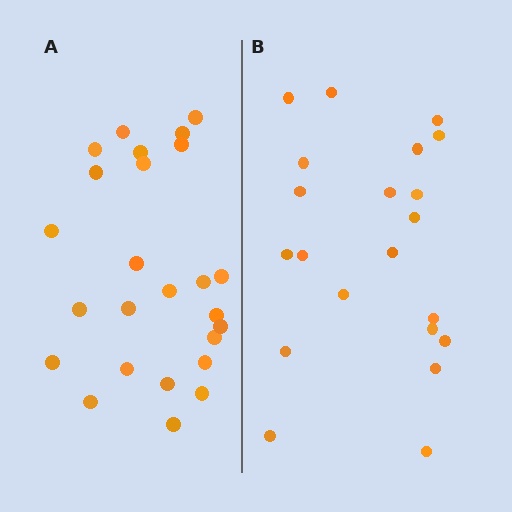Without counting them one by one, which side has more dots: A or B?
Region A (the left region) has more dots.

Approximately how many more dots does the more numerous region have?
Region A has about 4 more dots than region B.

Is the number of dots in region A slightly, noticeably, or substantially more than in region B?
Region A has only slightly more — the two regions are fairly close. The ratio is roughly 1.2 to 1.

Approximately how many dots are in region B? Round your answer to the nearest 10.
About 20 dots. (The exact count is 21, which rounds to 20.)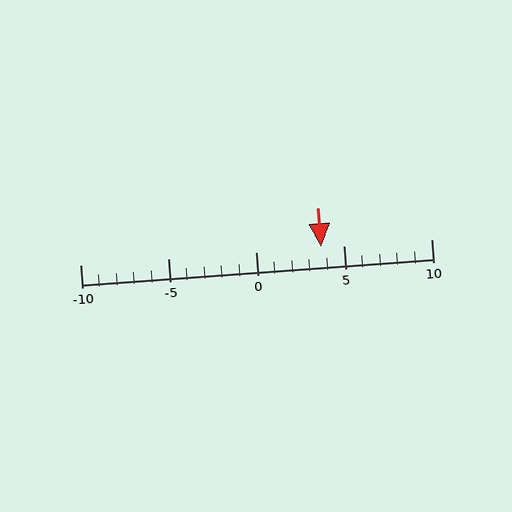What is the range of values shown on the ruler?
The ruler shows values from -10 to 10.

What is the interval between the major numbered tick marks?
The major tick marks are spaced 5 units apart.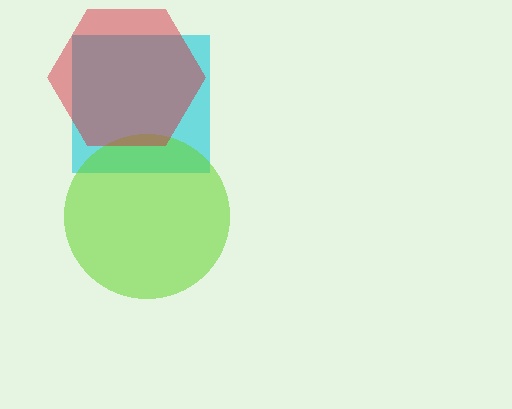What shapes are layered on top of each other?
The layered shapes are: a cyan square, a lime circle, a red hexagon.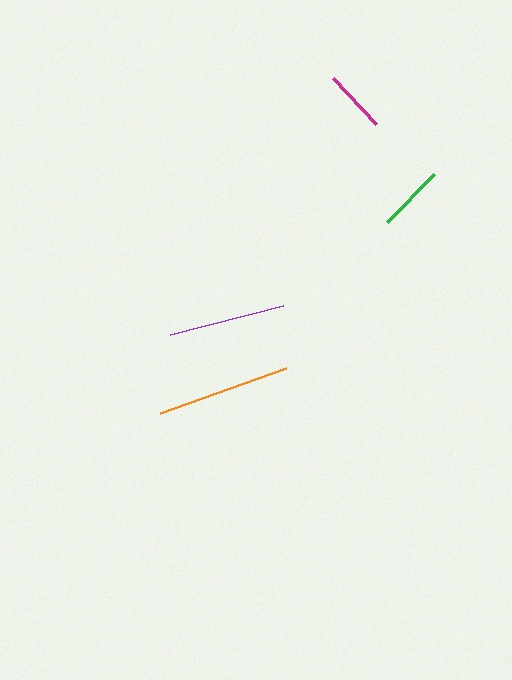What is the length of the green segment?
The green segment is approximately 67 pixels long.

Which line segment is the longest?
The orange line is the longest at approximately 134 pixels.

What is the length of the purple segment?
The purple segment is approximately 117 pixels long.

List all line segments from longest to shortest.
From longest to shortest: orange, purple, green, magenta.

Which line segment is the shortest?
The magenta line is the shortest at approximately 63 pixels.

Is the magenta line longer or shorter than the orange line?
The orange line is longer than the magenta line.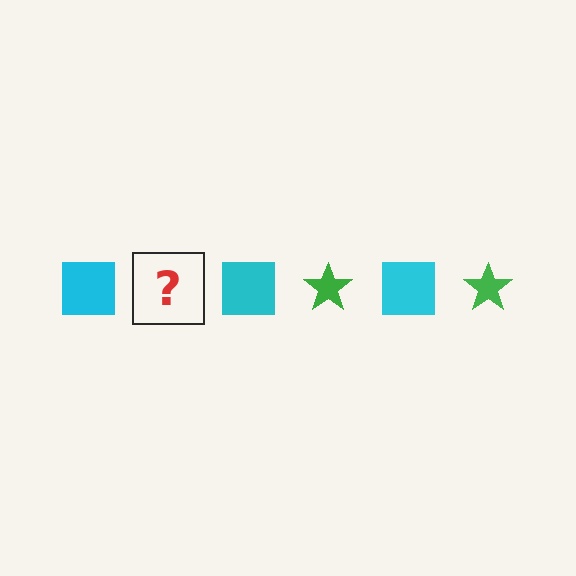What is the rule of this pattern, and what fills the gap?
The rule is that the pattern alternates between cyan square and green star. The gap should be filled with a green star.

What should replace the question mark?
The question mark should be replaced with a green star.